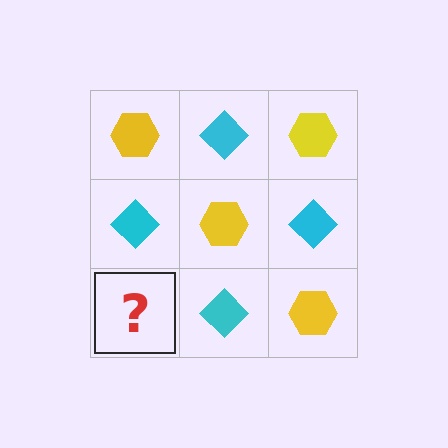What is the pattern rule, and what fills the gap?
The rule is that it alternates yellow hexagon and cyan diamond in a checkerboard pattern. The gap should be filled with a yellow hexagon.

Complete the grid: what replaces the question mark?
The question mark should be replaced with a yellow hexagon.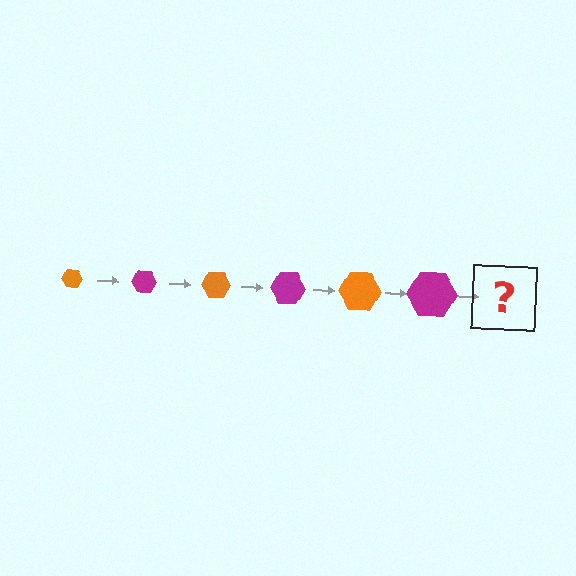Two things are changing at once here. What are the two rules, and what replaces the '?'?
The two rules are that the hexagon grows larger each step and the color cycles through orange and magenta. The '?' should be an orange hexagon, larger than the previous one.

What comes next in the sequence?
The next element should be an orange hexagon, larger than the previous one.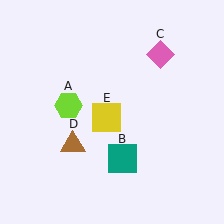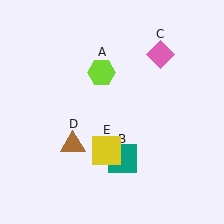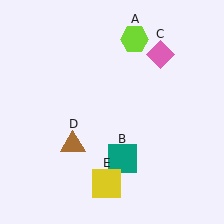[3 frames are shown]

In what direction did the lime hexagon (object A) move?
The lime hexagon (object A) moved up and to the right.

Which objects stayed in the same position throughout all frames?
Teal square (object B) and pink diamond (object C) and brown triangle (object D) remained stationary.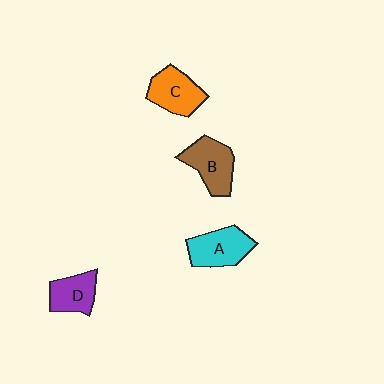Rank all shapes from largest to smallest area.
From largest to smallest: A (cyan), B (brown), C (orange), D (purple).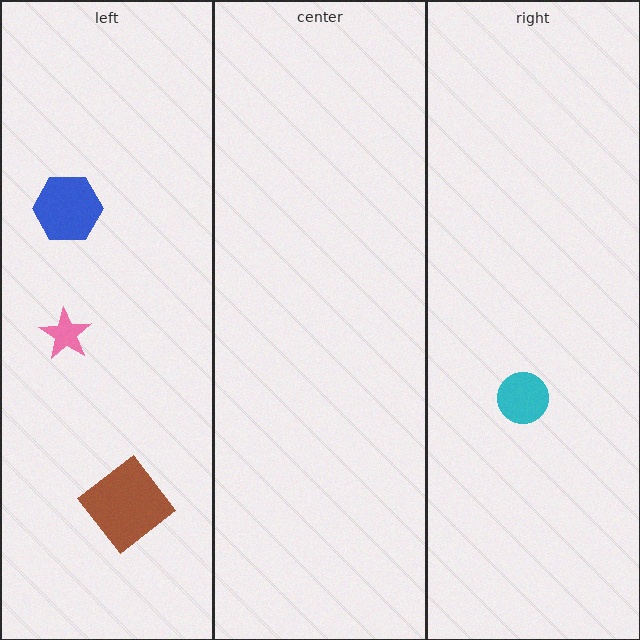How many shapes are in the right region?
1.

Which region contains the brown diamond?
The left region.